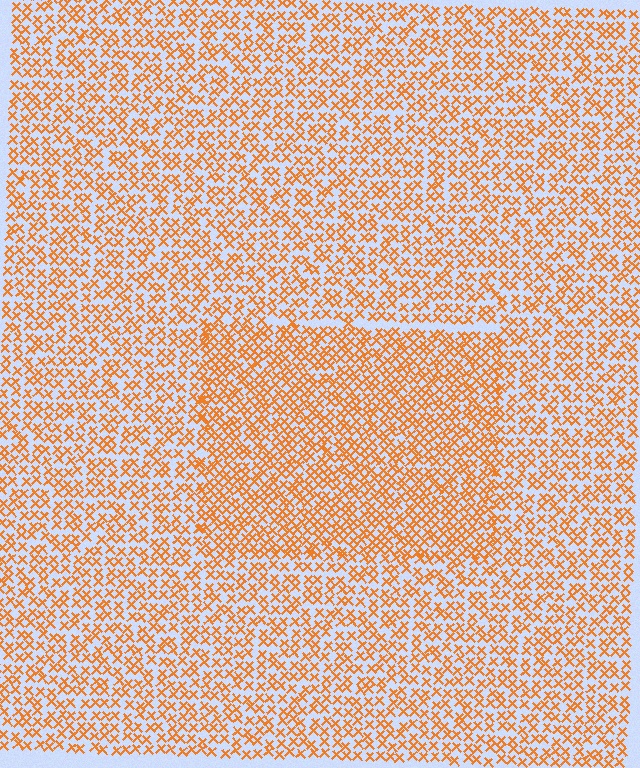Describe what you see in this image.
The image contains small orange elements arranged at two different densities. A rectangle-shaped region is visible where the elements are more densely packed than the surrounding area.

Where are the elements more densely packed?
The elements are more densely packed inside the rectangle boundary.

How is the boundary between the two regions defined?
The boundary is defined by a change in element density (approximately 1.5x ratio). All elements are the same color, size, and shape.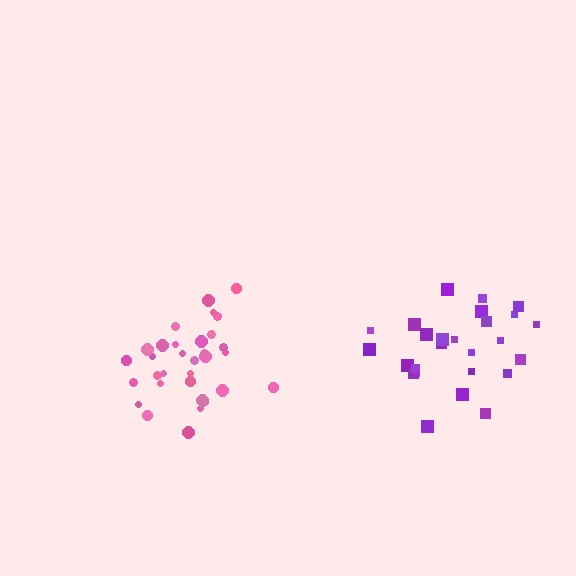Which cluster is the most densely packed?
Pink.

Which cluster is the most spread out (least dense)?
Purple.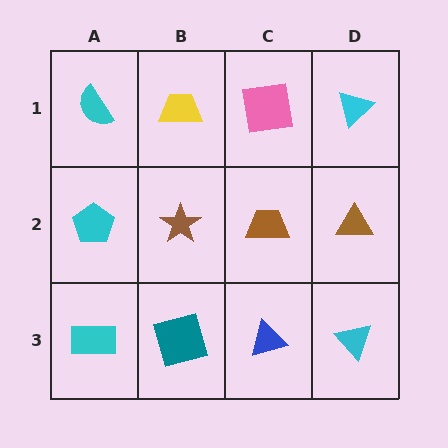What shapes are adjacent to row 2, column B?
A yellow trapezoid (row 1, column B), a teal square (row 3, column B), a cyan pentagon (row 2, column A), a brown trapezoid (row 2, column C).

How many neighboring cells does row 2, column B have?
4.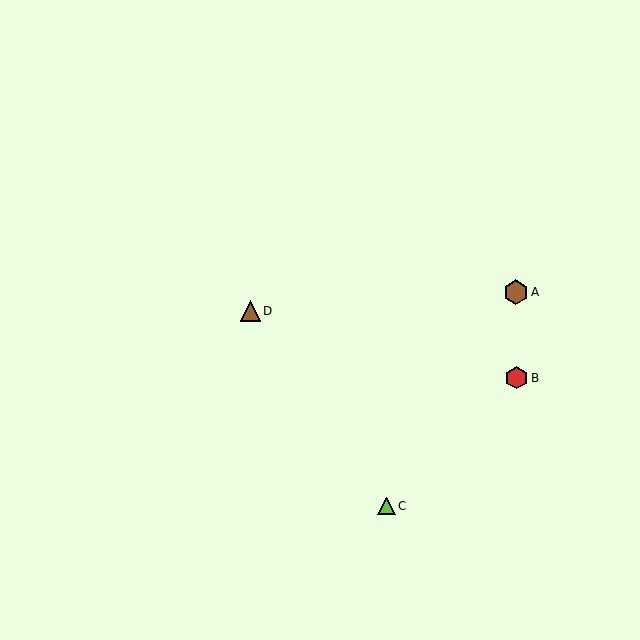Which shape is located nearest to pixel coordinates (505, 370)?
The red hexagon (labeled B) at (516, 378) is nearest to that location.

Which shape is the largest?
The brown hexagon (labeled A) is the largest.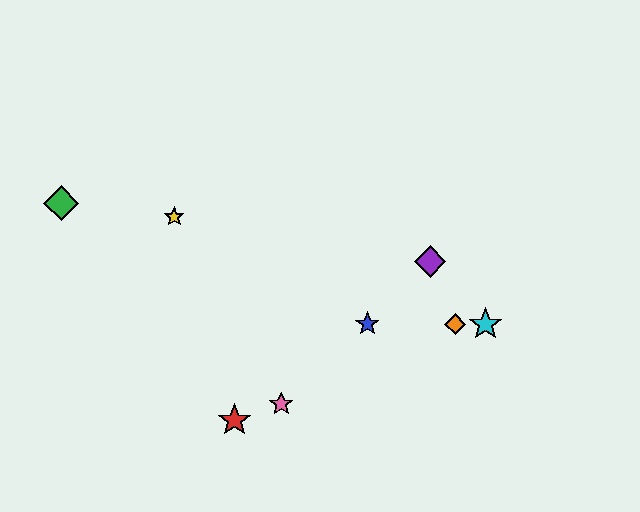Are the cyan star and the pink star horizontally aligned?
No, the cyan star is at y≈324 and the pink star is at y≈404.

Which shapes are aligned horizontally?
The blue star, the orange diamond, the cyan star are aligned horizontally.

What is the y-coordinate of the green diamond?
The green diamond is at y≈203.